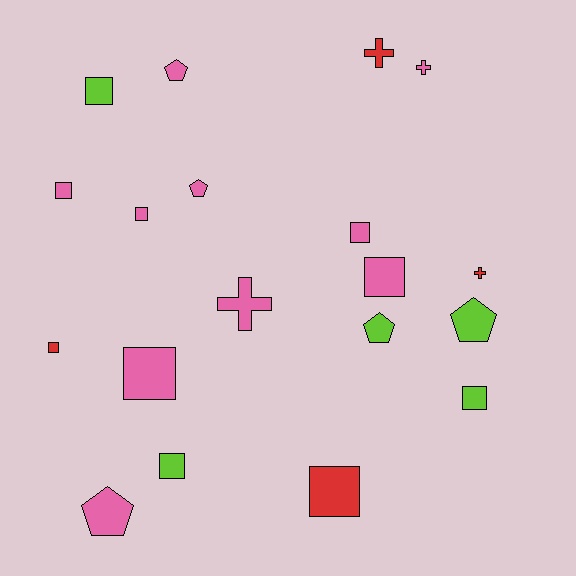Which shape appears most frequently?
Square, with 10 objects.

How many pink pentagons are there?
There are 3 pink pentagons.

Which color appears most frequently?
Pink, with 10 objects.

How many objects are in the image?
There are 19 objects.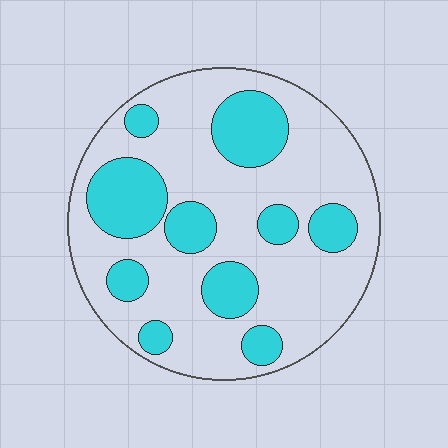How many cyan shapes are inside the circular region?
10.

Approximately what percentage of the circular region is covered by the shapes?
Approximately 30%.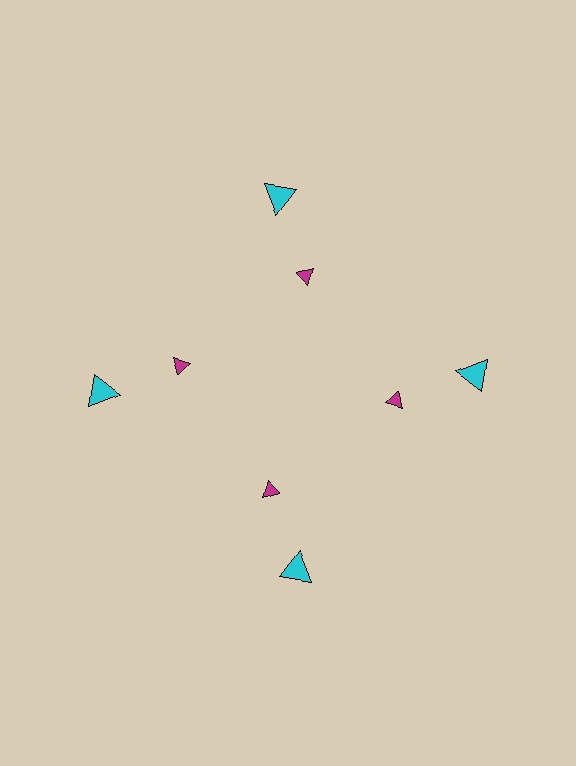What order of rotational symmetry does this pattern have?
This pattern has 4-fold rotational symmetry.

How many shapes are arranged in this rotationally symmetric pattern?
There are 8 shapes, arranged in 4 groups of 2.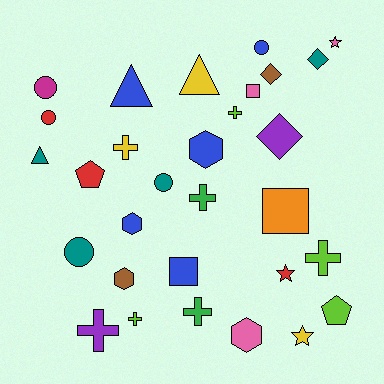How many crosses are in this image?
There are 7 crosses.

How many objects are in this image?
There are 30 objects.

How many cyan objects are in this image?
There are no cyan objects.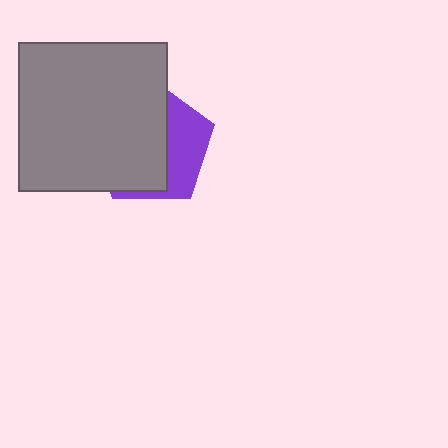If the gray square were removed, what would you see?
You would see the complete purple pentagon.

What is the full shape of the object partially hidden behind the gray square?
The partially hidden object is a purple pentagon.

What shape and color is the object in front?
The object in front is a gray square.